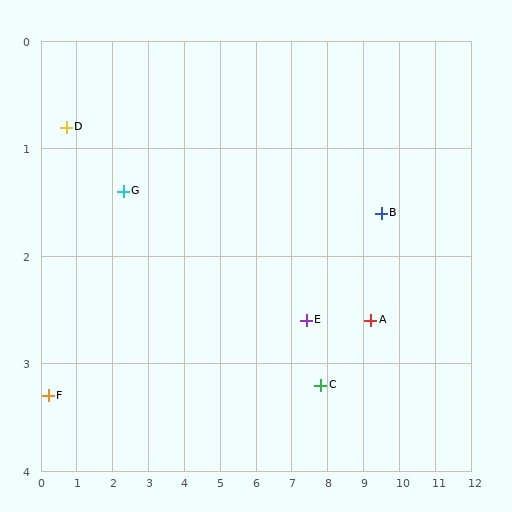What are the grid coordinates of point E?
Point E is at approximately (7.4, 2.6).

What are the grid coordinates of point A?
Point A is at approximately (9.2, 2.6).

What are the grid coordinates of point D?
Point D is at approximately (0.7, 0.8).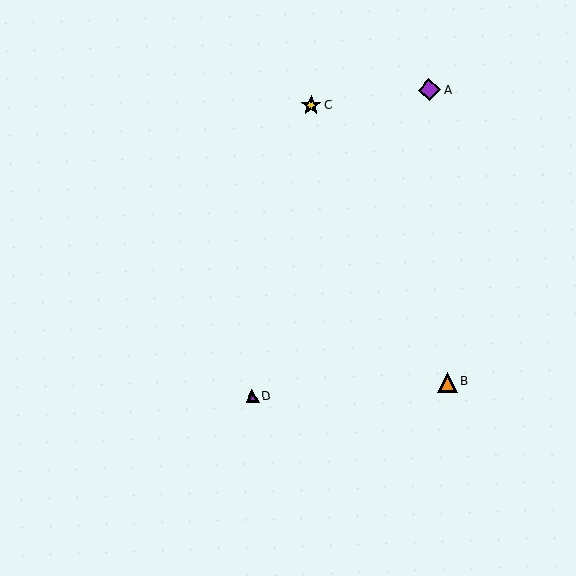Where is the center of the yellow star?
The center of the yellow star is at (311, 105).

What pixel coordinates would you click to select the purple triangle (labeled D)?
Click at (252, 396) to select the purple triangle D.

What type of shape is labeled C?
Shape C is a yellow star.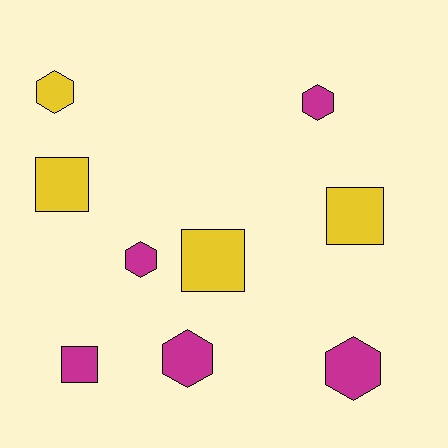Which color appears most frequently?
Magenta, with 5 objects.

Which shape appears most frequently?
Hexagon, with 5 objects.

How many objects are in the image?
There are 9 objects.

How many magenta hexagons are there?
There are 4 magenta hexagons.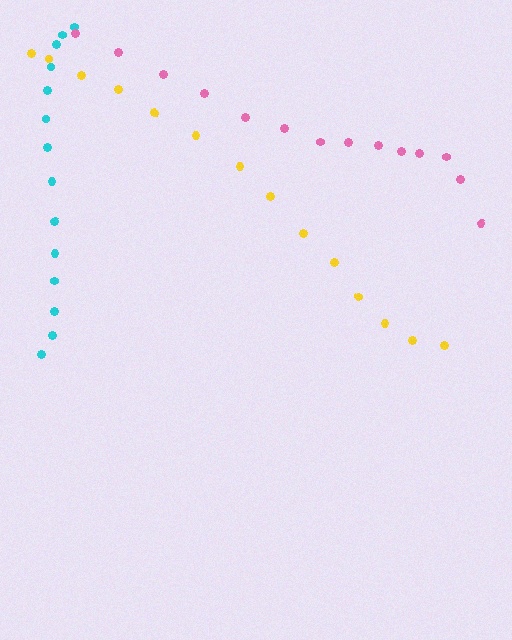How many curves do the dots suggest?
There are 3 distinct paths.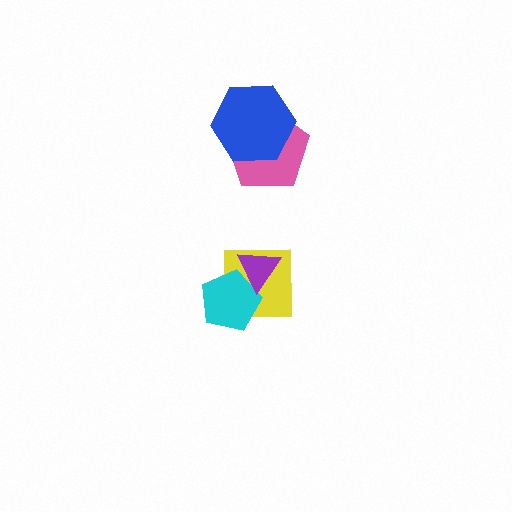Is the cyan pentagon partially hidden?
Yes, it is partially covered by another shape.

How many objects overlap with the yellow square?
2 objects overlap with the yellow square.